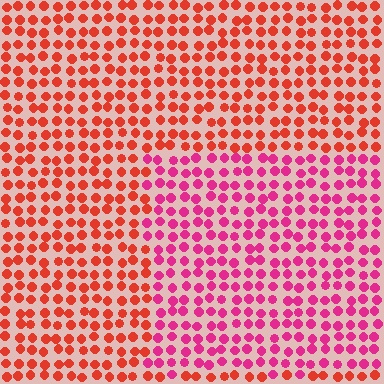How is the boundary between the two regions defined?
The boundary is defined purely by a slight shift in hue (about 38 degrees). Spacing, size, and orientation are identical on both sides.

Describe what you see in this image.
The image is filled with small red elements in a uniform arrangement. A rectangle-shaped region is visible where the elements are tinted to a slightly different hue, forming a subtle color boundary.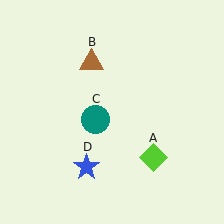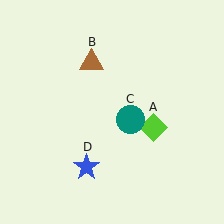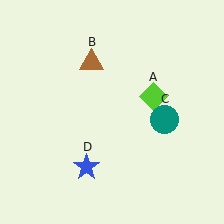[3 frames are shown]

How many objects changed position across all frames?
2 objects changed position: lime diamond (object A), teal circle (object C).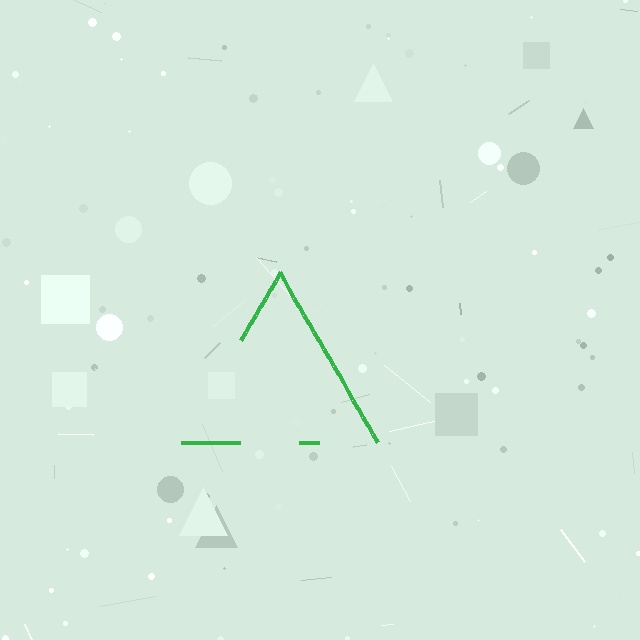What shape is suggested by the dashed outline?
The dashed outline suggests a triangle.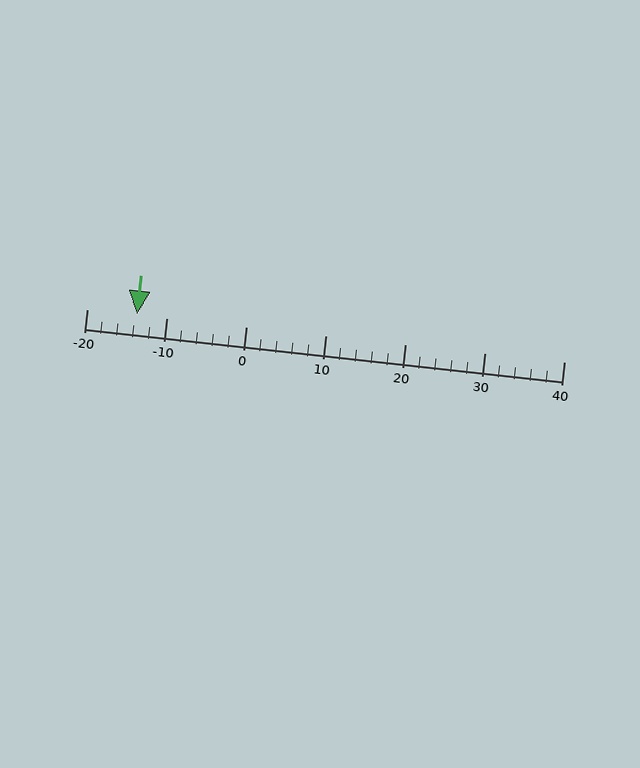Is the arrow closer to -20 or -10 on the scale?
The arrow is closer to -10.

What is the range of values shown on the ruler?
The ruler shows values from -20 to 40.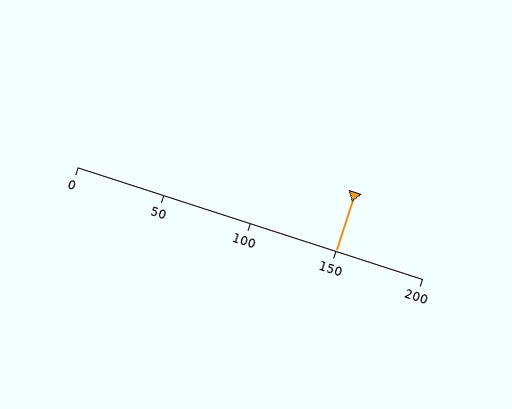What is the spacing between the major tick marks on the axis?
The major ticks are spaced 50 apart.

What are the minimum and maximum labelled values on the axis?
The axis runs from 0 to 200.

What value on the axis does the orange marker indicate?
The marker indicates approximately 150.